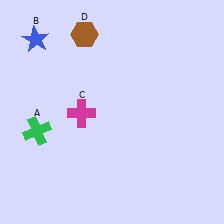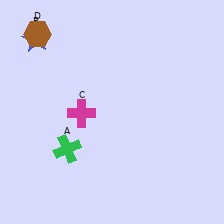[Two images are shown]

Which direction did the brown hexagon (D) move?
The brown hexagon (D) moved left.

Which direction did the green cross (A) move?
The green cross (A) moved right.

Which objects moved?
The objects that moved are: the green cross (A), the brown hexagon (D).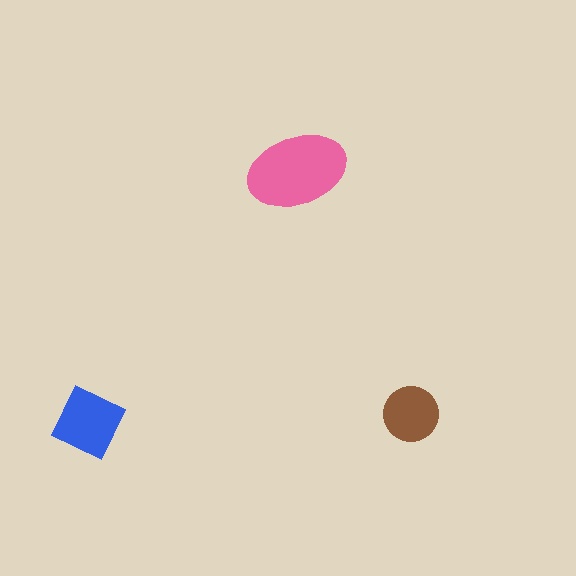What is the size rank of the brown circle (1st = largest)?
3rd.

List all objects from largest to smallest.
The pink ellipse, the blue square, the brown circle.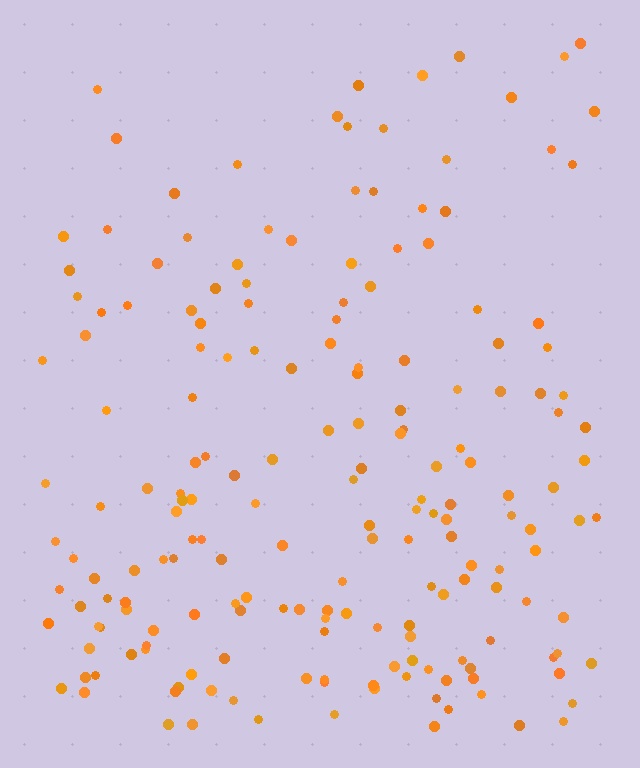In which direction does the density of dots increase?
From top to bottom, with the bottom side densest.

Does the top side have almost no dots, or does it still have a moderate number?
Still a moderate number, just noticeably fewer than the bottom.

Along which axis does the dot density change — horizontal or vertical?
Vertical.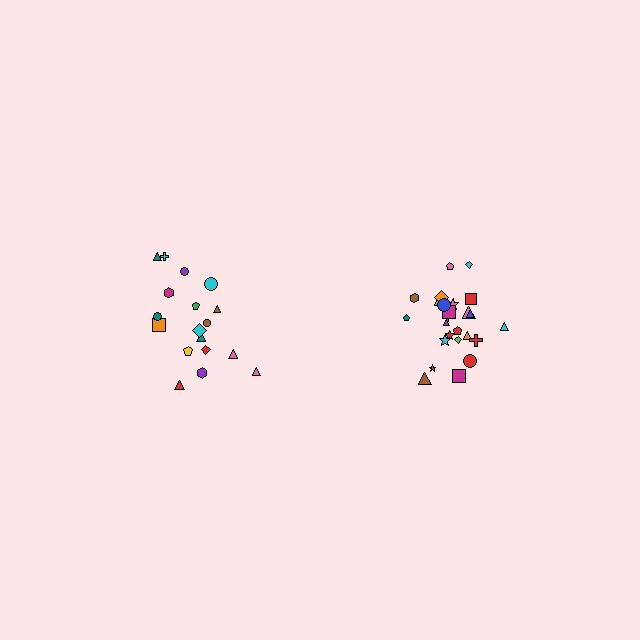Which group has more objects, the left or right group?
The right group.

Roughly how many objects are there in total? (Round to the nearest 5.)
Roughly 45 objects in total.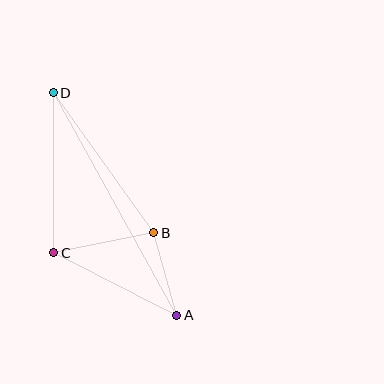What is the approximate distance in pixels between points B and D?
The distance between B and D is approximately 172 pixels.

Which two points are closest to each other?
Points A and B are closest to each other.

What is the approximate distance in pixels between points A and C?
The distance between A and C is approximately 138 pixels.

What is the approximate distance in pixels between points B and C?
The distance between B and C is approximately 102 pixels.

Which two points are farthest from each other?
Points A and D are farthest from each other.